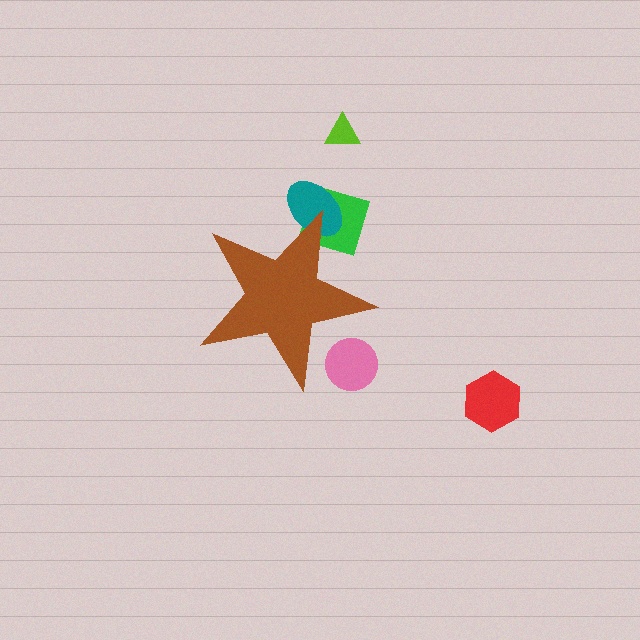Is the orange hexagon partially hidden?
Yes, the orange hexagon is partially hidden behind the brown star.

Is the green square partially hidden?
Yes, the green square is partially hidden behind the brown star.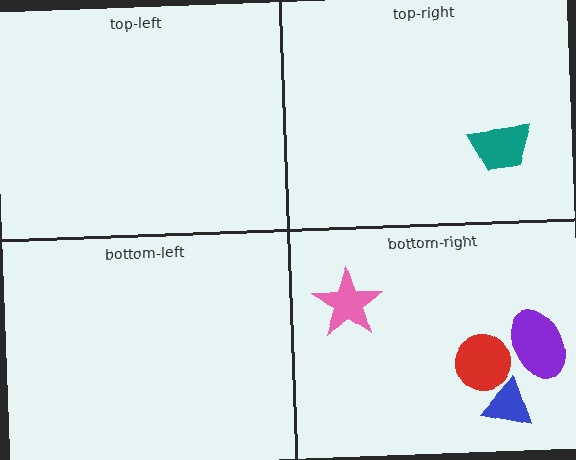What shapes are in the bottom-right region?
The blue triangle, the red circle, the pink star, the purple ellipse.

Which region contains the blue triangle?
The bottom-right region.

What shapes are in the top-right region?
The teal trapezoid.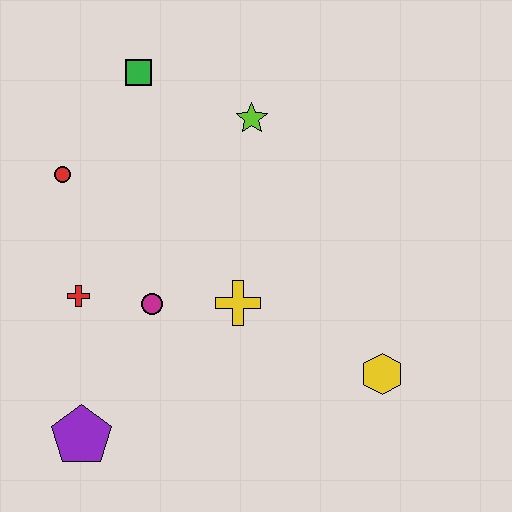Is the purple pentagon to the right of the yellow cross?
No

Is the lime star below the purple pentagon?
No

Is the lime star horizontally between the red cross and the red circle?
No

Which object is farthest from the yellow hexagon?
The green square is farthest from the yellow hexagon.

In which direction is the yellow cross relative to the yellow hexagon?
The yellow cross is to the left of the yellow hexagon.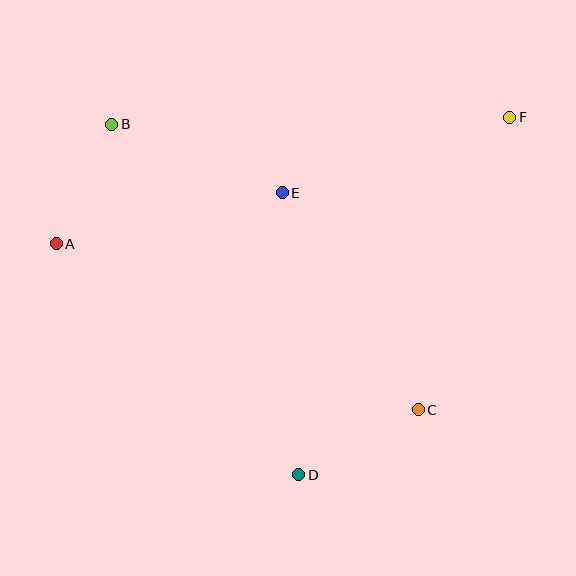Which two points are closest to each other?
Points A and B are closest to each other.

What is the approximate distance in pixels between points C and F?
The distance between C and F is approximately 306 pixels.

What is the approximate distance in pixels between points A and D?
The distance between A and D is approximately 335 pixels.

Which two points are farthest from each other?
Points A and F are farthest from each other.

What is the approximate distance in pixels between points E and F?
The distance between E and F is approximately 239 pixels.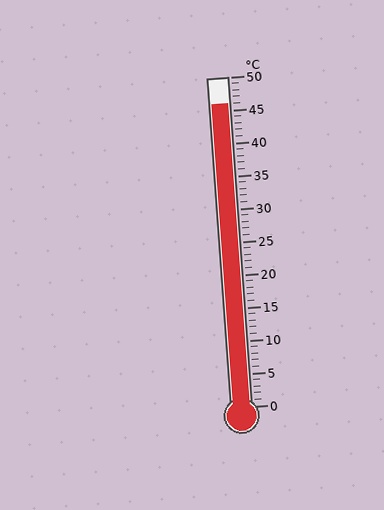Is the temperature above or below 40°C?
The temperature is above 40°C.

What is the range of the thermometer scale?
The thermometer scale ranges from 0°C to 50°C.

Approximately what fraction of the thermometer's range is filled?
The thermometer is filled to approximately 90% of its range.